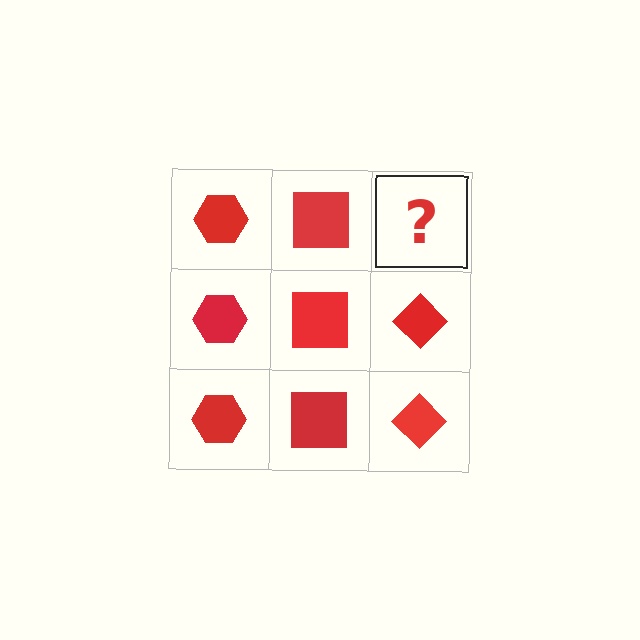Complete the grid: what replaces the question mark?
The question mark should be replaced with a red diamond.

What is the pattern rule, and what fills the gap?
The rule is that each column has a consistent shape. The gap should be filled with a red diamond.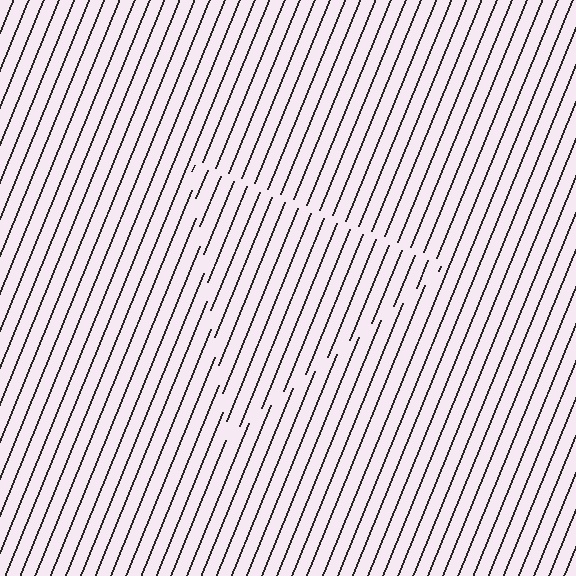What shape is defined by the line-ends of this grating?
An illusory triangle. The interior of the shape contains the same grating, shifted by half a period — the contour is defined by the phase discontinuity where line-ends from the inner and outer gratings abut.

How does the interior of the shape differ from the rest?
The interior of the shape contains the same grating, shifted by half a period — the contour is defined by the phase discontinuity where line-ends from the inner and outer gratings abut.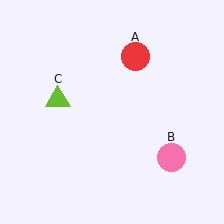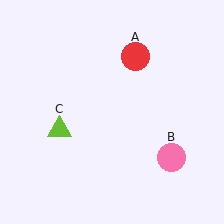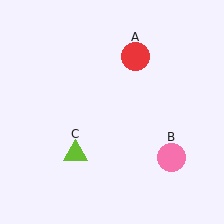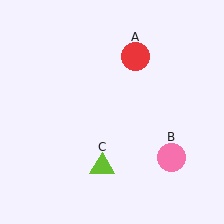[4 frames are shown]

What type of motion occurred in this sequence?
The lime triangle (object C) rotated counterclockwise around the center of the scene.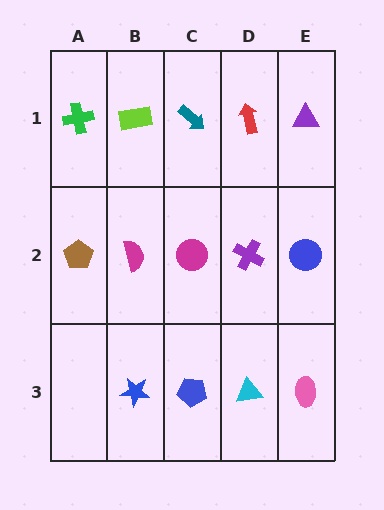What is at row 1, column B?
A lime rectangle.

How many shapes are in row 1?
5 shapes.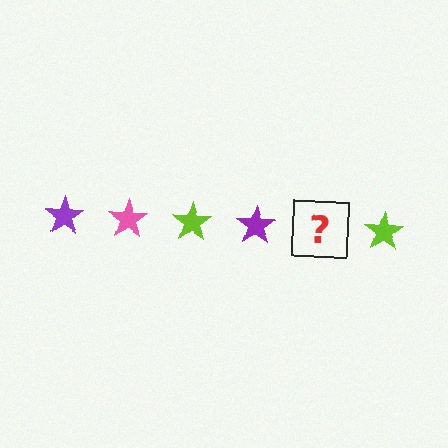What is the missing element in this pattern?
The missing element is a pink star.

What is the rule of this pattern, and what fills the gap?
The rule is that the pattern cycles through purple, pink, lime stars. The gap should be filled with a pink star.